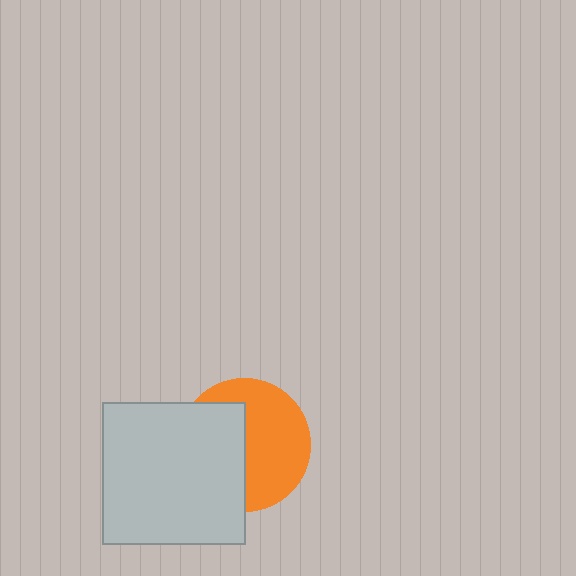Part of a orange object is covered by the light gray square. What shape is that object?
It is a circle.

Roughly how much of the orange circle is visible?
About half of it is visible (roughly 55%).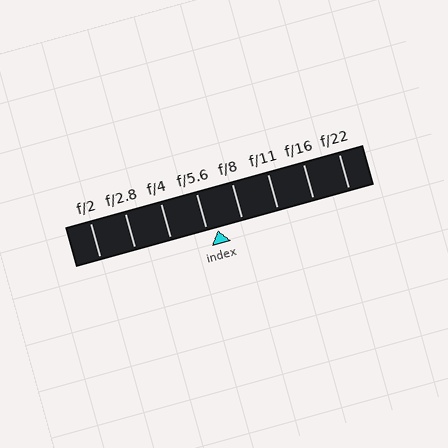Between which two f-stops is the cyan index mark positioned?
The index mark is between f/5.6 and f/8.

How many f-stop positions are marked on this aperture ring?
There are 8 f-stop positions marked.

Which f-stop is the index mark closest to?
The index mark is closest to f/5.6.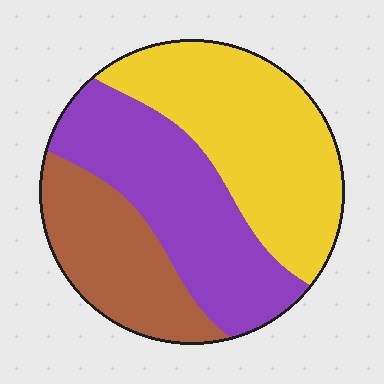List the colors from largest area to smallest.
From largest to smallest: yellow, purple, brown.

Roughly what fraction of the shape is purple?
Purple covers 36% of the shape.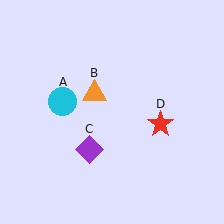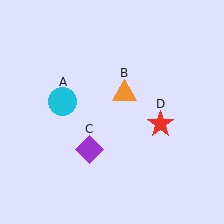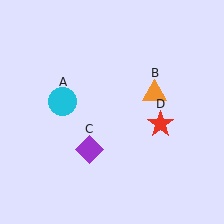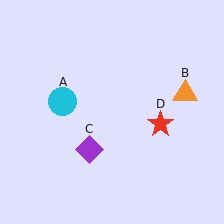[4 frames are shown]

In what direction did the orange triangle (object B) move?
The orange triangle (object B) moved right.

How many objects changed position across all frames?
1 object changed position: orange triangle (object B).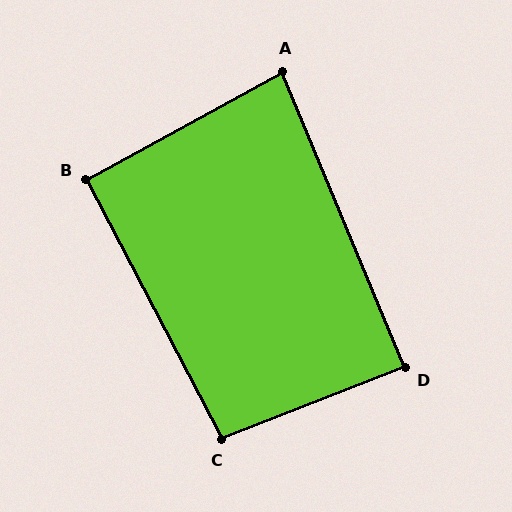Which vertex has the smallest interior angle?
A, at approximately 84 degrees.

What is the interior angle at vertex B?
Approximately 91 degrees (approximately right).